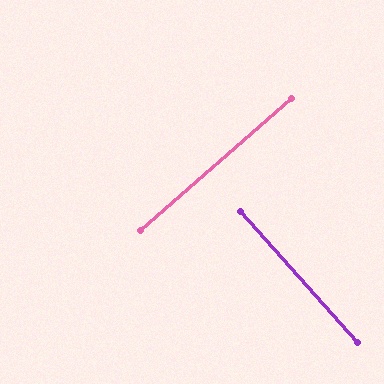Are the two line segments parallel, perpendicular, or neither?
Perpendicular — they meet at approximately 89°.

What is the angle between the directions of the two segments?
Approximately 89 degrees.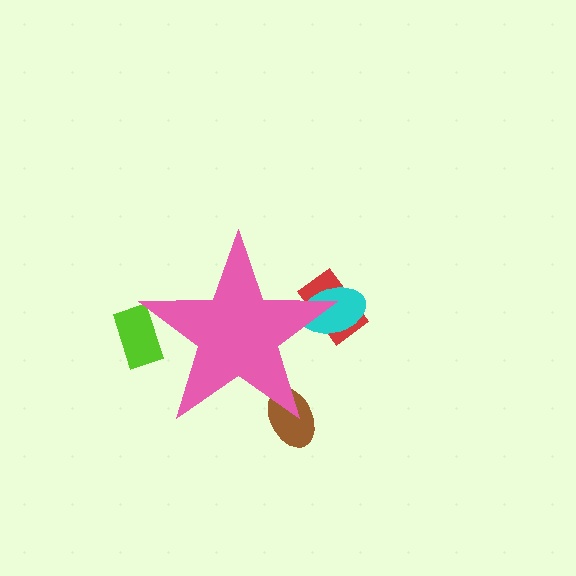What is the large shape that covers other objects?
A pink star.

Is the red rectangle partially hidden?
Yes, the red rectangle is partially hidden behind the pink star.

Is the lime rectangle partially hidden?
Yes, the lime rectangle is partially hidden behind the pink star.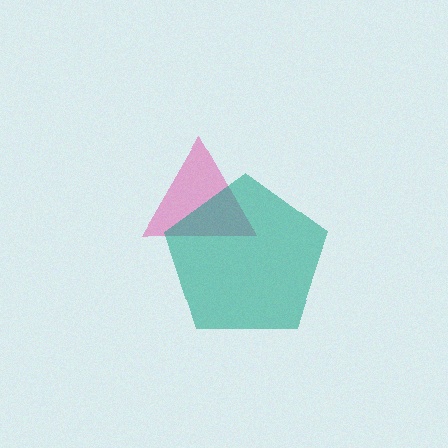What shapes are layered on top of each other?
The layered shapes are: a pink triangle, a teal pentagon.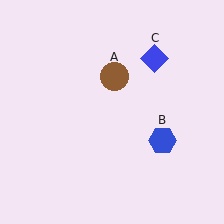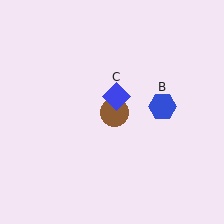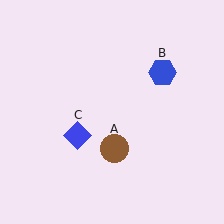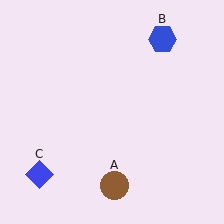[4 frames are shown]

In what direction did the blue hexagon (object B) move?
The blue hexagon (object B) moved up.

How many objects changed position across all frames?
3 objects changed position: brown circle (object A), blue hexagon (object B), blue diamond (object C).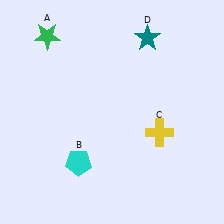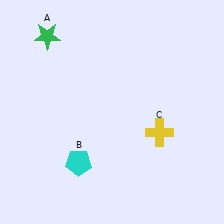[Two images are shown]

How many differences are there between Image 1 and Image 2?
There is 1 difference between the two images.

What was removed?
The teal star (D) was removed in Image 2.